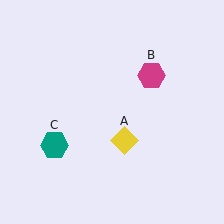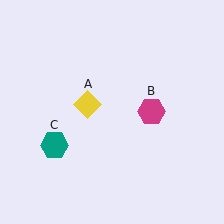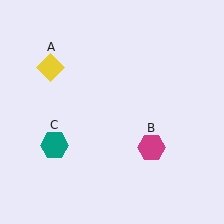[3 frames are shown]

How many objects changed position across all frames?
2 objects changed position: yellow diamond (object A), magenta hexagon (object B).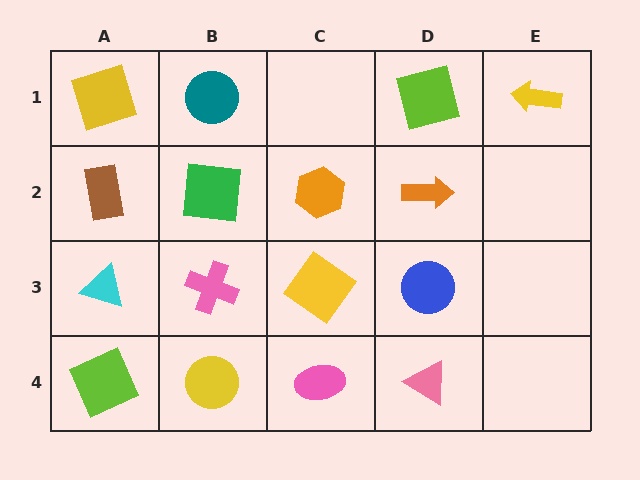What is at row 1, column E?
A yellow arrow.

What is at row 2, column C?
An orange hexagon.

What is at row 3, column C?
A yellow diamond.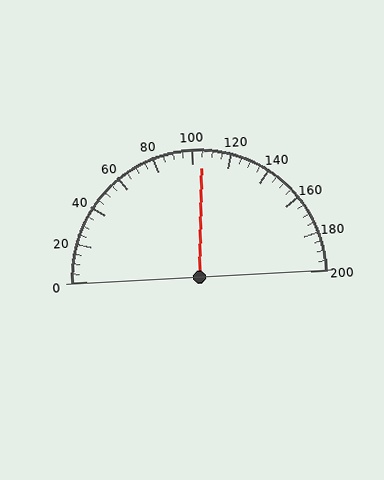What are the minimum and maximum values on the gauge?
The gauge ranges from 0 to 200.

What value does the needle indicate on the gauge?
The needle indicates approximately 105.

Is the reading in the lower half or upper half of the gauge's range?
The reading is in the upper half of the range (0 to 200).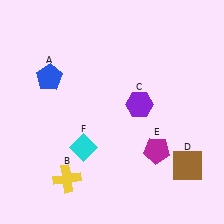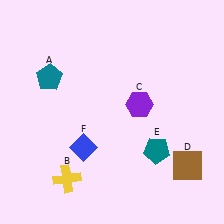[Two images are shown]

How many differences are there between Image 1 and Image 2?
There are 3 differences between the two images.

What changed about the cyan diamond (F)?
In Image 1, F is cyan. In Image 2, it changed to blue.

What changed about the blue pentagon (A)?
In Image 1, A is blue. In Image 2, it changed to teal.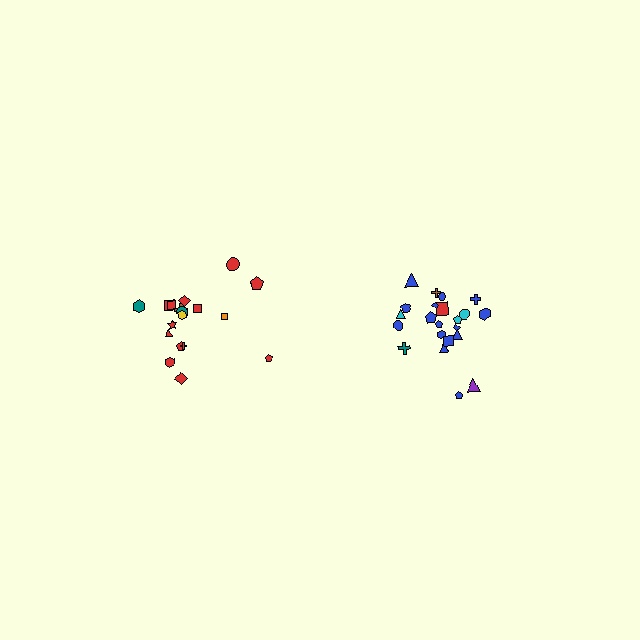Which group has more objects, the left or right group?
The right group.